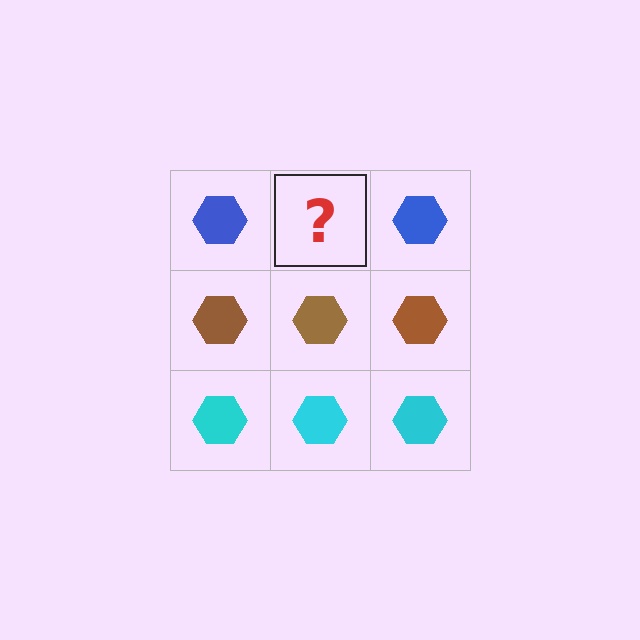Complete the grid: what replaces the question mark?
The question mark should be replaced with a blue hexagon.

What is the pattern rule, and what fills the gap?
The rule is that each row has a consistent color. The gap should be filled with a blue hexagon.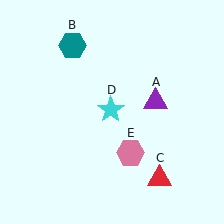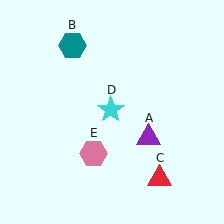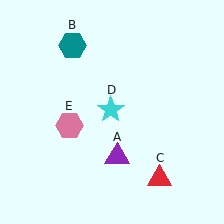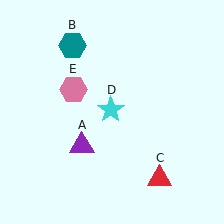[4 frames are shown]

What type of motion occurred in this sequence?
The purple triangle (object A), pink hexagon (object E) rotated clockwise around the center of the scene.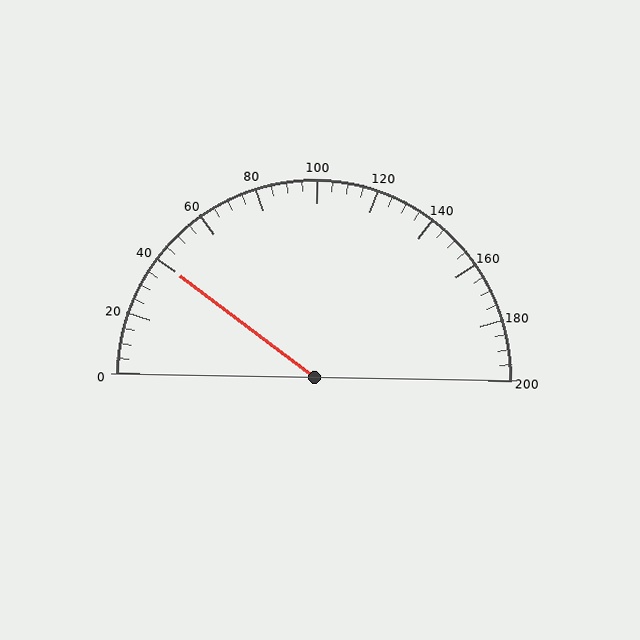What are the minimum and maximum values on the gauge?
The gauge ranges from 0 to 200.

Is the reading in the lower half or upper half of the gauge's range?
The reading is in the lower half of the range (0 to 200).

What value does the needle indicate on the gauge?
The needle indicates approximately 40.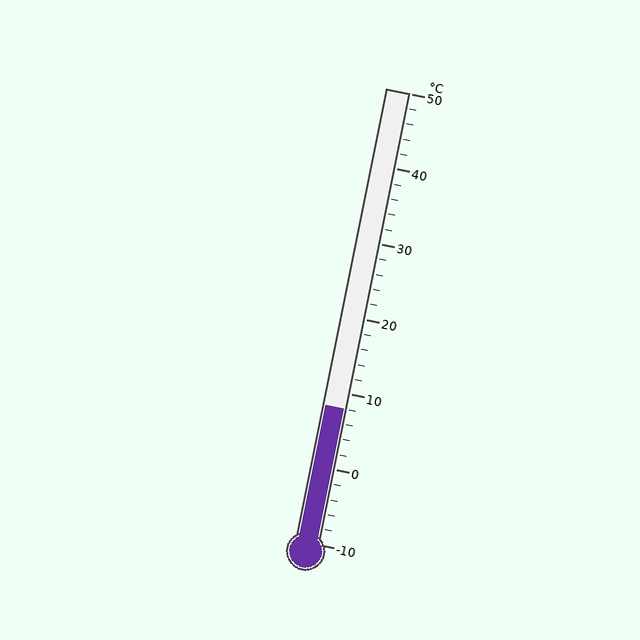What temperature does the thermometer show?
The thermometer shows approximately 8°C.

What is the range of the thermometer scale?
The thermometer scale ranges from -10°C to 50°C.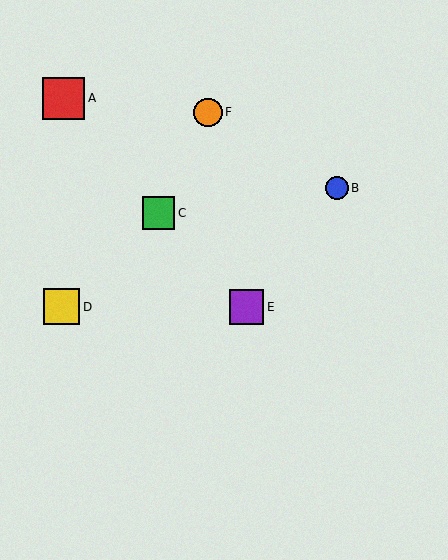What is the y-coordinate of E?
Object E is at y≈307.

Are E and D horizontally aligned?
Yes, both are at y≈307.